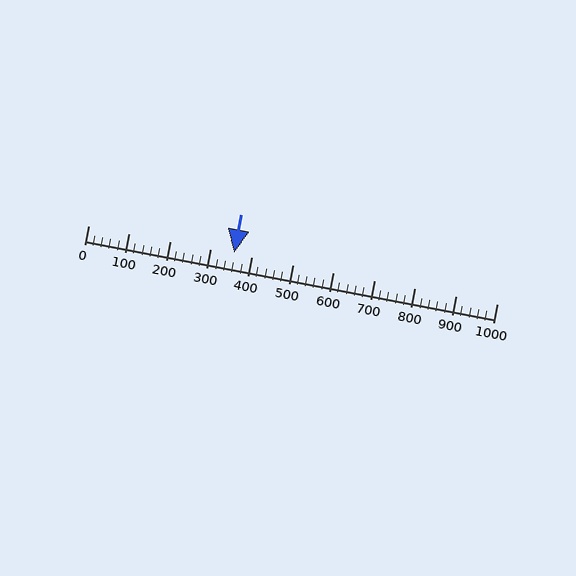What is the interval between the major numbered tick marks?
The major tick marks are spaced 100 units apart.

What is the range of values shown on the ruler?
The ruler shows values from 0 to 1000.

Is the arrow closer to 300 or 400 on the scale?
The arrow is closer to 400.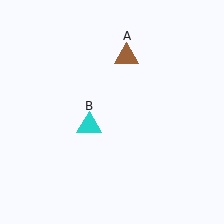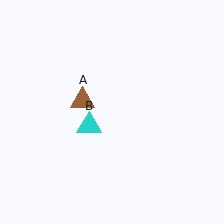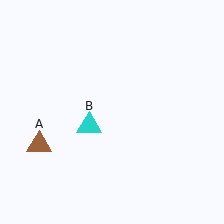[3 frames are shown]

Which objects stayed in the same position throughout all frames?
Cyan triangle (object B) remained stationary.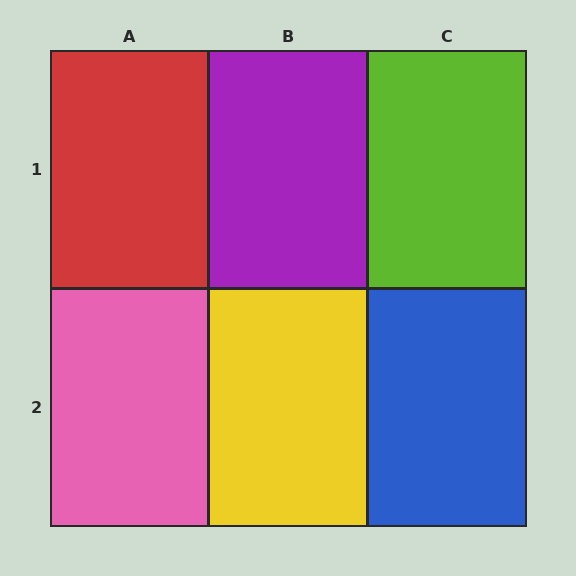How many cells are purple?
1 cell is purple.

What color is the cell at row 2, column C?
Blue.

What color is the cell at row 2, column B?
Yellow.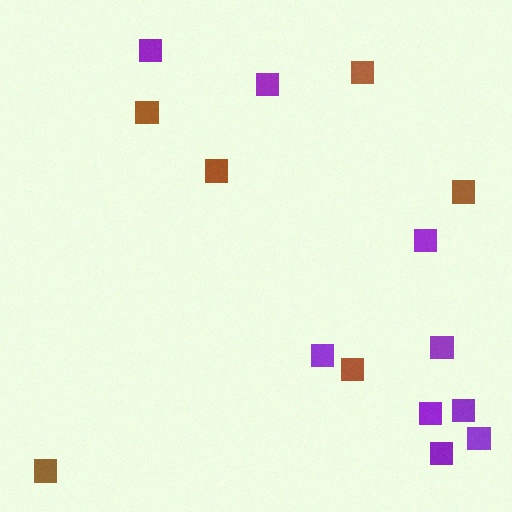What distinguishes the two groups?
There are 2 groups: one group of brown squares (6) and one group of purple squares (9).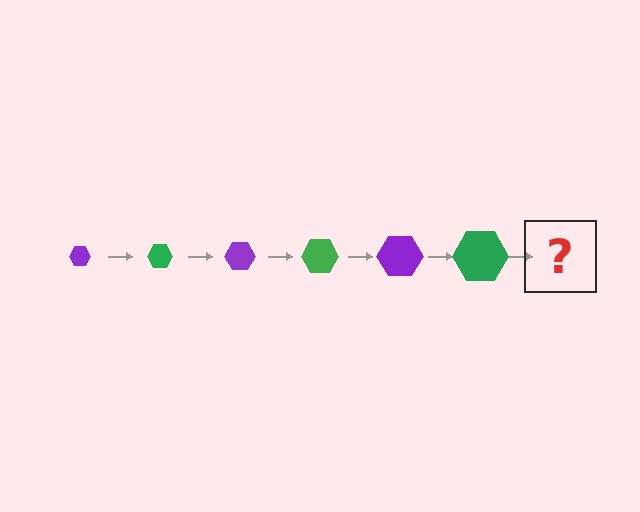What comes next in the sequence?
The next element should be a purple hexagon, larger than the previous one.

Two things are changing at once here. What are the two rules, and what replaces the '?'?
The two rules are that the hexagon grows larger each step and the color cycles through purple and green. The '?' should be a purple hexagon, larger than the previous one.